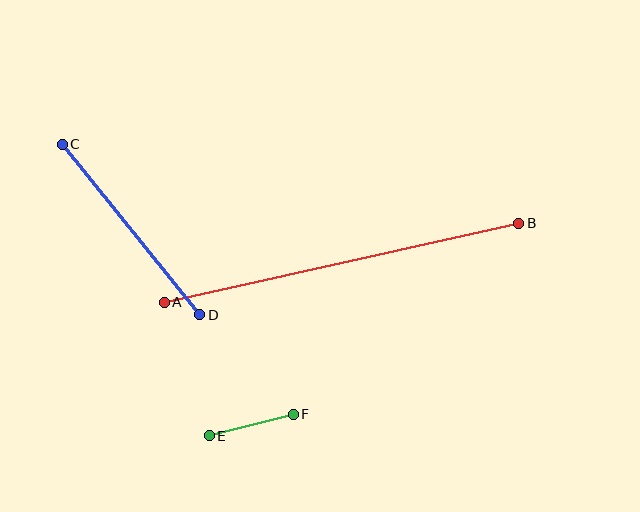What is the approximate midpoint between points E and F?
The midpoint is at approximately (251, 425) pixels.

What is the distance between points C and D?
The distance is approximately 219 pixels.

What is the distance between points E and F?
The distance is approximately 87 pixels.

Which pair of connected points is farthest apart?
Points A and B are farthest apart.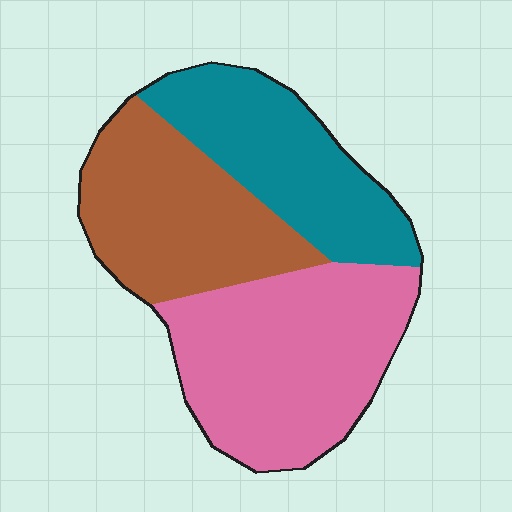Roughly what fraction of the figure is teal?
Teal covers roughly 30% of the figure.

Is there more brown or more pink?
Pink.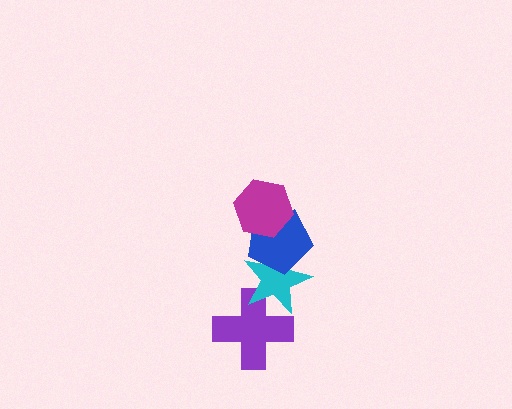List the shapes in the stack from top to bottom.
From top to bottom: the magenta hexagon, the blue pentagon, the cyan star, the purple cross.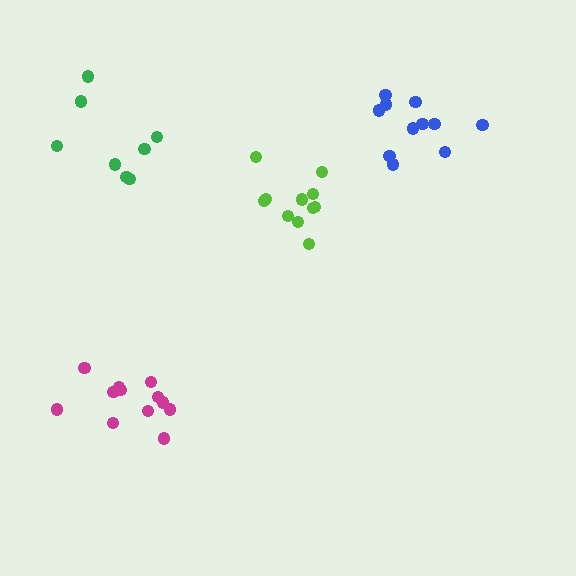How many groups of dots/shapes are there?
There are 4 groups.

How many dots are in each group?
Group 1: 8 dots, Group 2: 11 dots, Group 3: 11 dots, Group 4: 12 dots (42 total).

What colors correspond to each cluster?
The clusters are colored: green, blue, lime, magenta.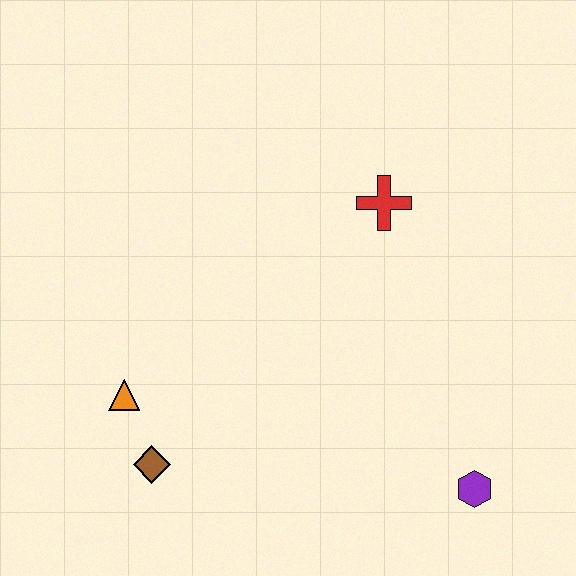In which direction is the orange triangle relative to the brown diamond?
The orange triangle is above the brown diamond.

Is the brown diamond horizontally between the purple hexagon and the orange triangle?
Yes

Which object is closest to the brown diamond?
The orange triangle is closest to the brown diamond.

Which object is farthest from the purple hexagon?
The orange triangle is farthest from the purple hexagon.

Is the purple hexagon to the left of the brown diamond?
No